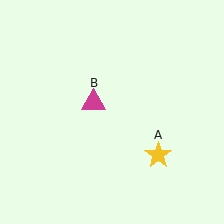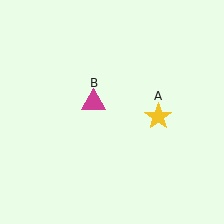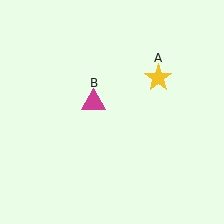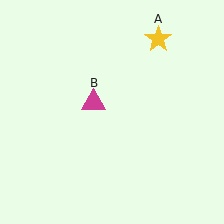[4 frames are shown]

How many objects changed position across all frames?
1 object changed position: yellow star (object A).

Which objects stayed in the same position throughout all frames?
Magenta triangle (object B) remained stationary.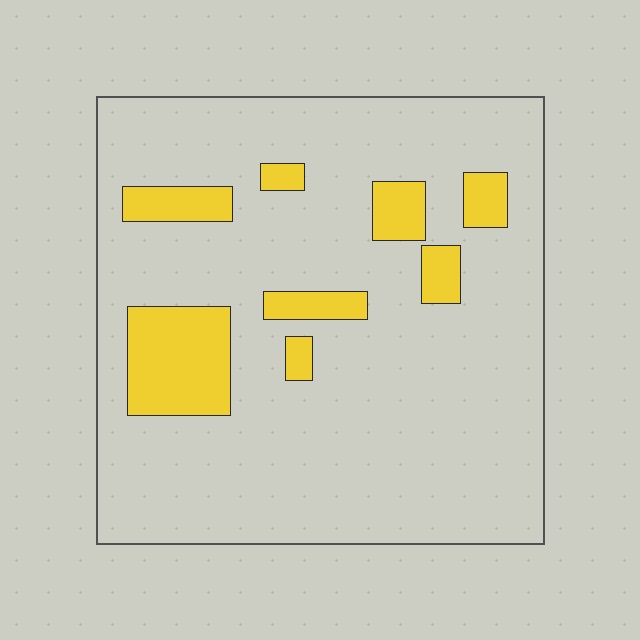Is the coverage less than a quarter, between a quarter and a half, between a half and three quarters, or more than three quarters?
Less than a quarter.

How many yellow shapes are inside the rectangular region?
8.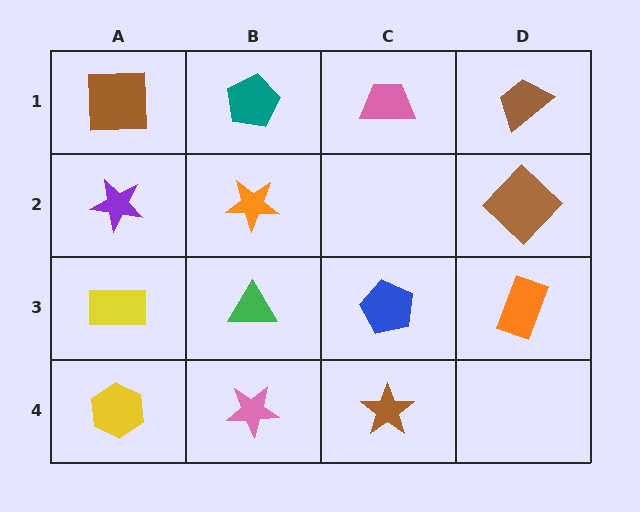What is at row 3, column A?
A yellow rectangle.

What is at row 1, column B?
A teal pentagon.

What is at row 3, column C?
A blue pentagon.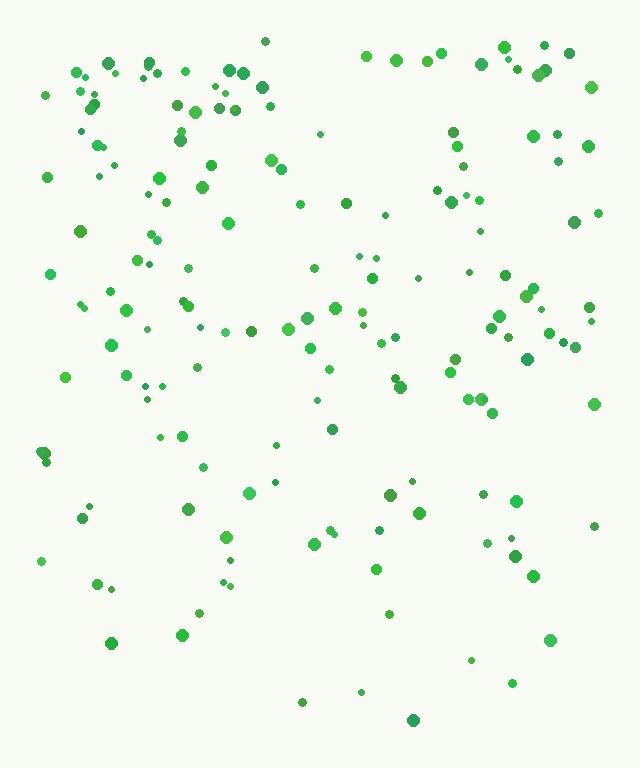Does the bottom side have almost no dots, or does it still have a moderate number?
Still a moderate number, just noticeably fewer than the top.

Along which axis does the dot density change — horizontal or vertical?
Vertical.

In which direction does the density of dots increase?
From bottom to top, with the top side densest.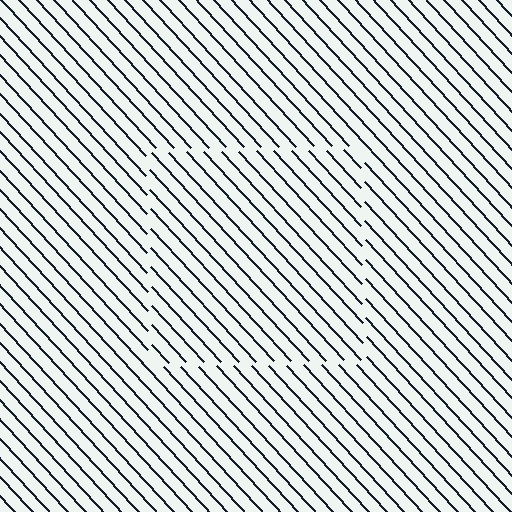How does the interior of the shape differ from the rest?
The interior of the shape contains the same grating, shifted by half a period — the contour is defined by the phase discontinuity where line-ends from the inner and outer gratings abut.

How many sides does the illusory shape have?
4 sides — the line-ends trace a square.